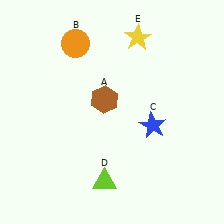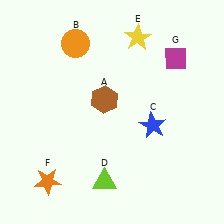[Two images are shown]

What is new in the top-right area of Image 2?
A magenta diamond (G) was added in the top-right area of Image 2.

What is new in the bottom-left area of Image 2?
An orange star (F) was added in the bottom-left area of Image 2.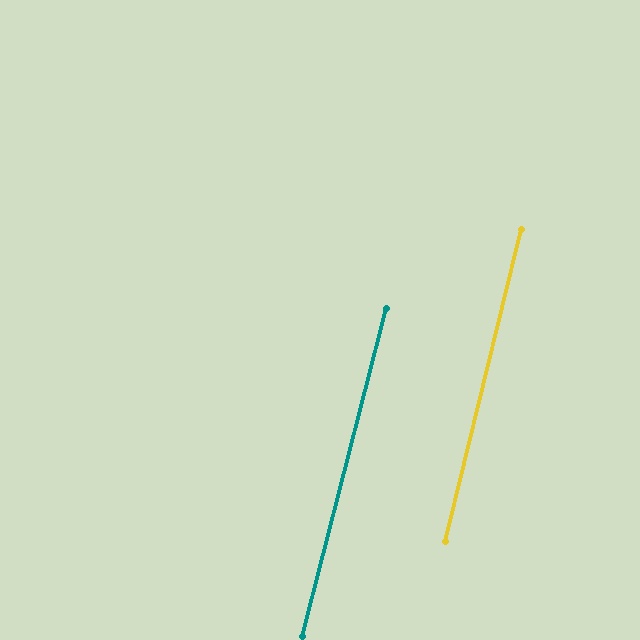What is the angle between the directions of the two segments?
Approximately 1 degree.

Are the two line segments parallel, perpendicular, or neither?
Parallel — their directions differ by only 0.7°.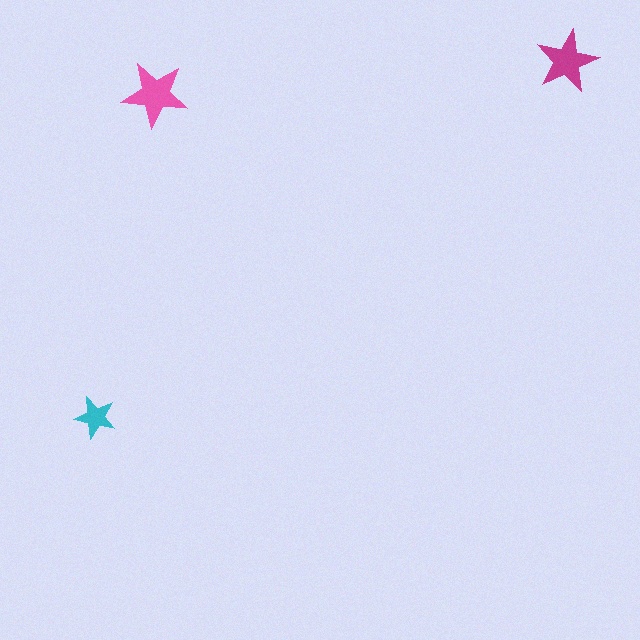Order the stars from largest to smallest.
the pink one, the magenta one, the cyan one.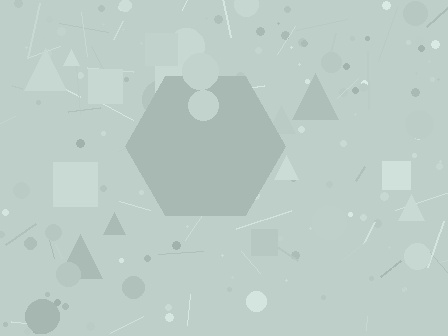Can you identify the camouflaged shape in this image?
The camouflaged shape is a hexagon.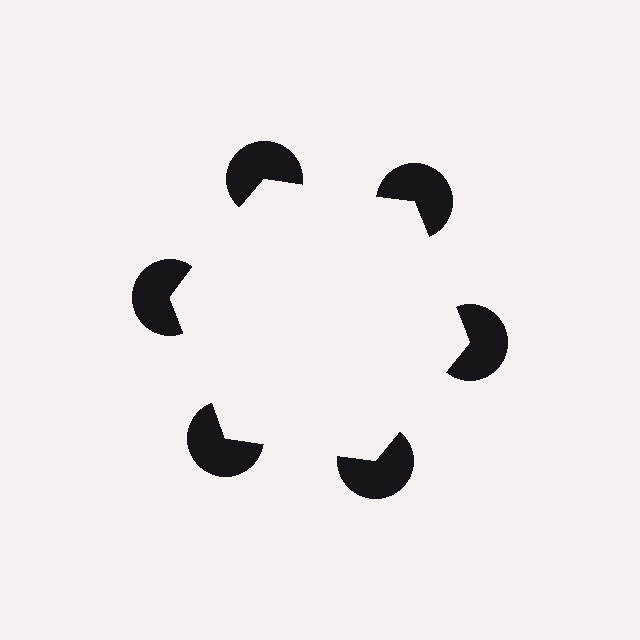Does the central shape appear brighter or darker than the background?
It typically appears slightly brighter than the background, even though no actual brightness change is drawn.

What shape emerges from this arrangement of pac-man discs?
An illusory hexagon — its edges are inferred from the aligned wedge cuts in the pac-man discs, not physically drawn.